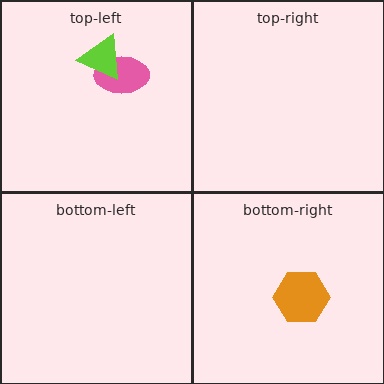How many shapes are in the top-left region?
2.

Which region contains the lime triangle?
The top-left region.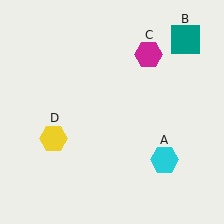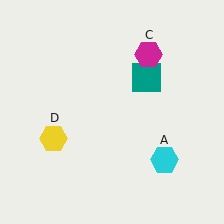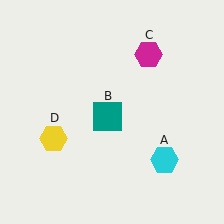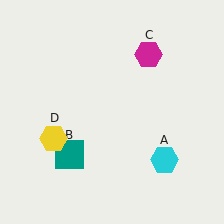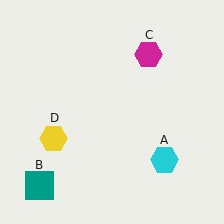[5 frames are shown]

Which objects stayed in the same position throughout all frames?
Cyan hexagon (object A) and magenta hexagon (object C) and yellow hexagon (object D) remained stationary.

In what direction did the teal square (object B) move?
The teal square (object B) moved down and to the left.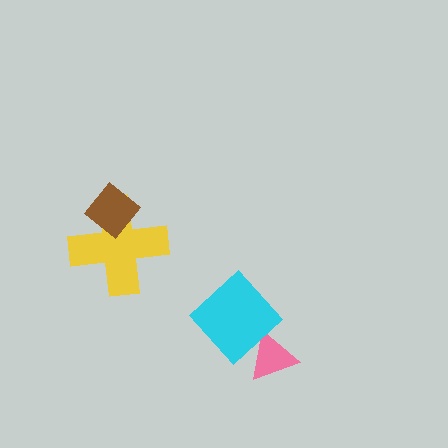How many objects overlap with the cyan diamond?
1 object overlaps with the cyan diamond.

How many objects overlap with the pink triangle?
1 object overlaps with the pink triangle.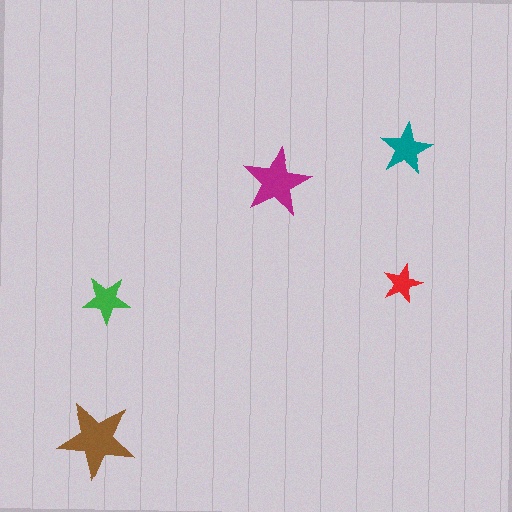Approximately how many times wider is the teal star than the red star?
About 1.5 times wider.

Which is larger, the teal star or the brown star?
The brown one.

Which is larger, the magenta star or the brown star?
The brown one.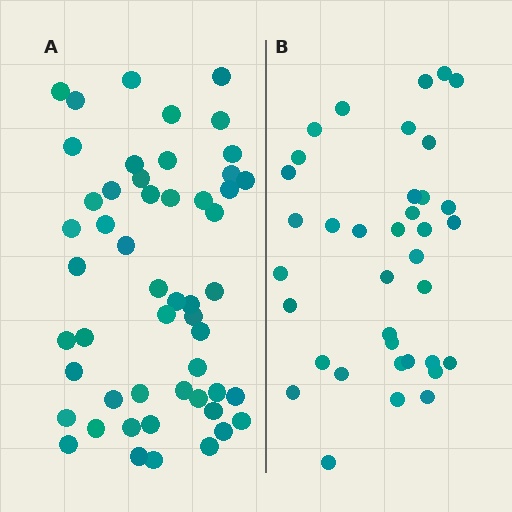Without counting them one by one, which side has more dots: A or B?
Region A (the left region) has more dots.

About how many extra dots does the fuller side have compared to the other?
Region A has approximately 15 more dots than region B.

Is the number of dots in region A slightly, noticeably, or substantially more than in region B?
Region A has noticeably more, but not dramatically so. The ratio is roughly 1.4 to 1.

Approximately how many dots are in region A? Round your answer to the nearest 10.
About 50 dots. (The exact count is 52, which rounds to 50.)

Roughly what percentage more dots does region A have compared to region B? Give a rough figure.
About 40% more.